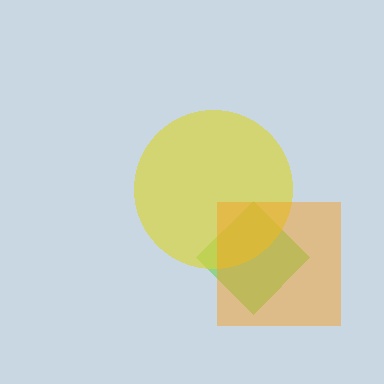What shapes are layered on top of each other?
The layered shapes are: a lime diamond, a yellow circle, an orange square.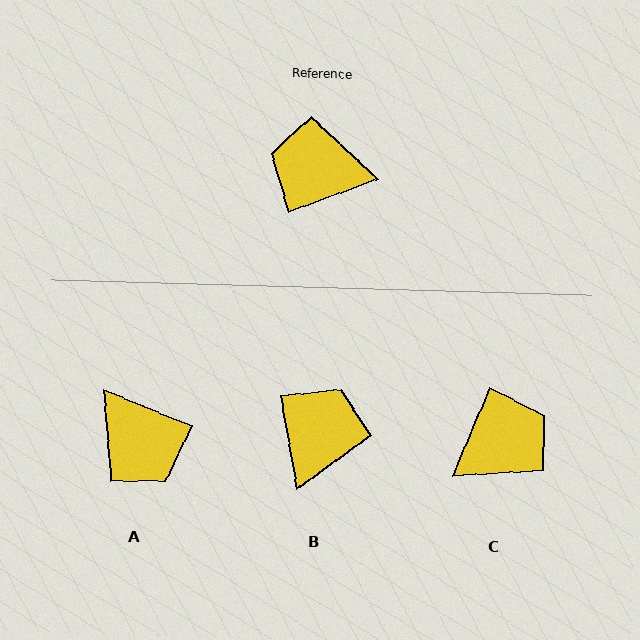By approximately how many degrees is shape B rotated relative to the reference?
Approximately 101 degrees clockwise.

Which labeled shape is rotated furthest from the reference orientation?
A, about 138 degrees away.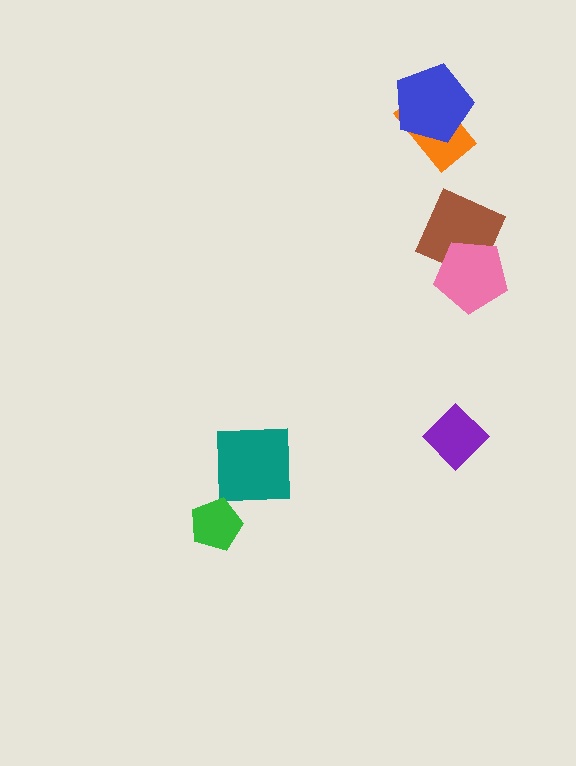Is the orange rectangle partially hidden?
Yes, it is partially covered by another shape.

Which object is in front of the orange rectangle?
The blue pentagon is in front of the orange rectangle.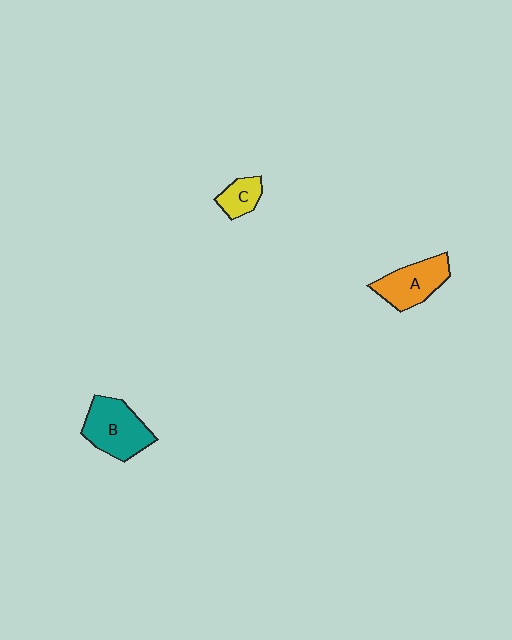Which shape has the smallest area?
Shape C (yellow).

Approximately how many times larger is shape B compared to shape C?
Approximately 2.2 times.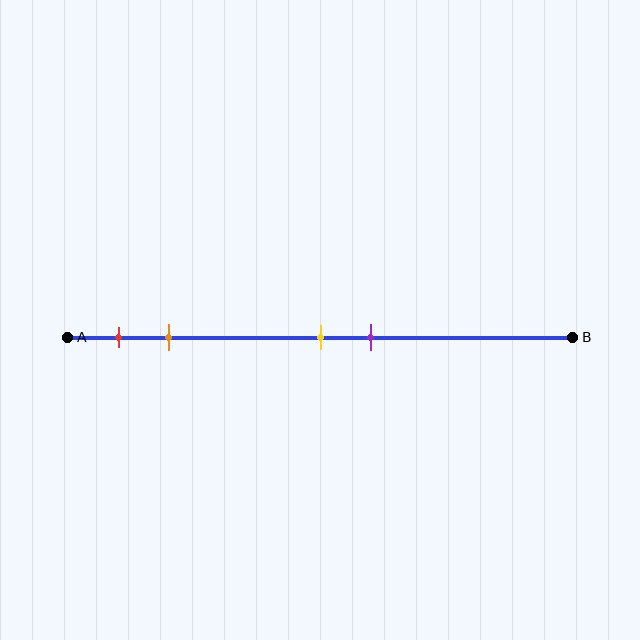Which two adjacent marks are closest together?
The yellow and purple marks are the closest adjacent pair.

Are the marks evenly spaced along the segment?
No, the marks are not evenly spaced.